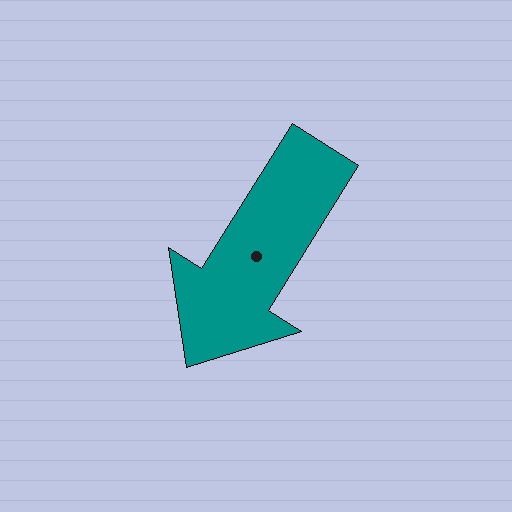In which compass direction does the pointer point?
Southwest.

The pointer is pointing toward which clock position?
Roughly 7 o'clock.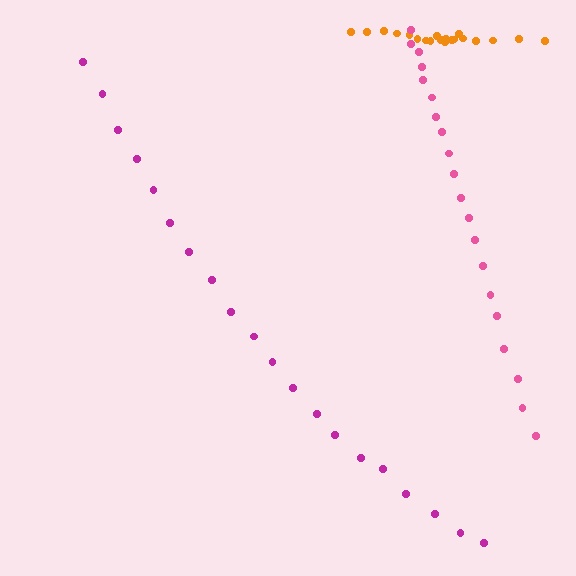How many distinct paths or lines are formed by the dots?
There are 3 distinct paths.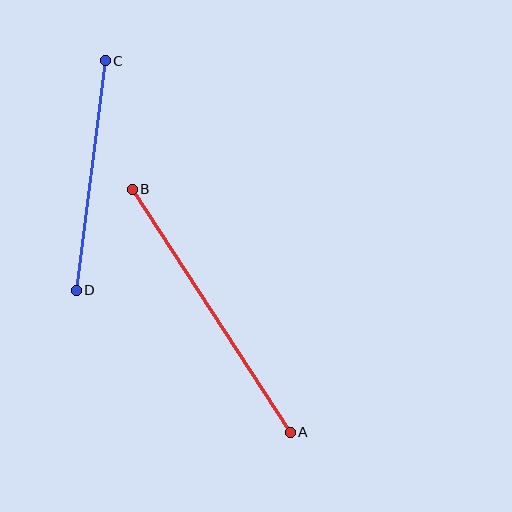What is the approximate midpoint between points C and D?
The midpoint is at approximately (91, 176) pixels.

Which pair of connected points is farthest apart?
Points A and B are farthest apart.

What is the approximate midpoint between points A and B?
The midpoint is at approximately (211, 311) pixels.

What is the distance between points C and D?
The distance is approximately 232 pixels.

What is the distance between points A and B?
The distance is approximately 290 pixels.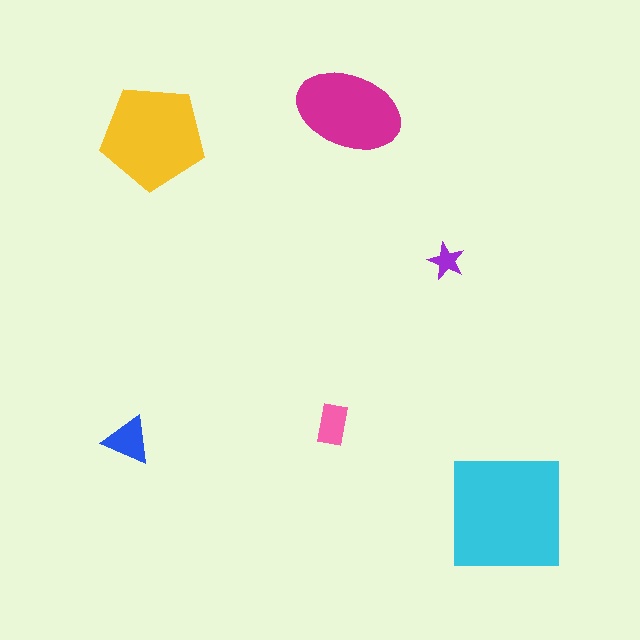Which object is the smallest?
The purple star.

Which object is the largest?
The cyan square.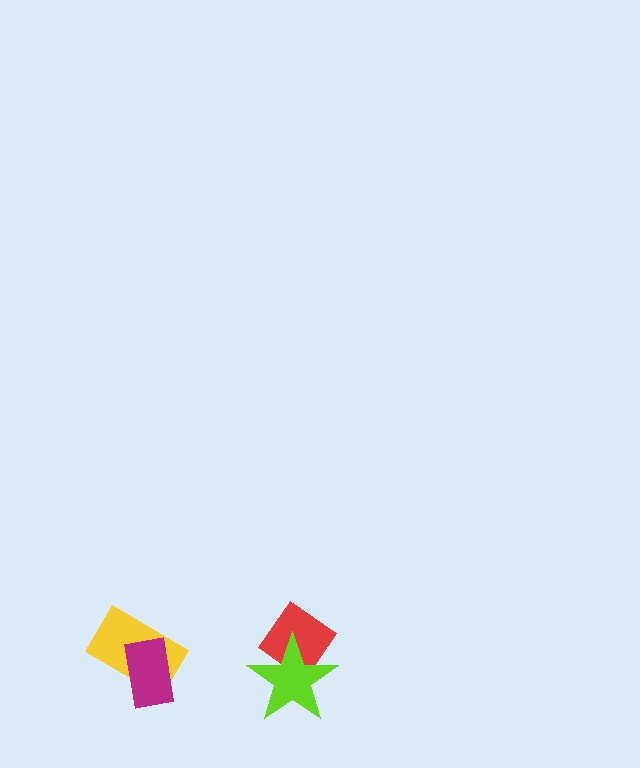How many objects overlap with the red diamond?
1 object overlaps with the red diamond.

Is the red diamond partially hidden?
Yes, it is partially covered by another shape.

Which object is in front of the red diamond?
The lime star is in front of the red diamond.